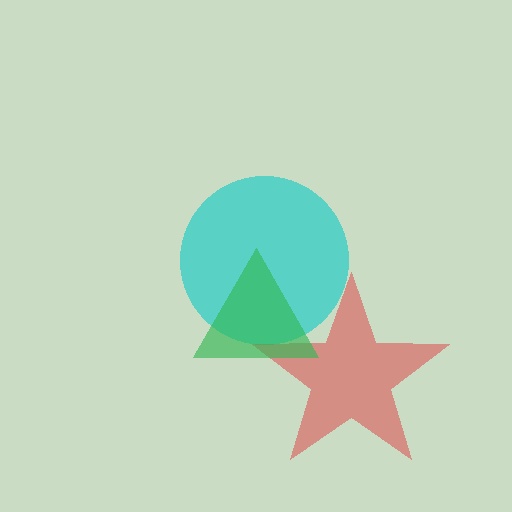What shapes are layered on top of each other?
The layered shapes are: a cyan circle, a red star, a green triangle.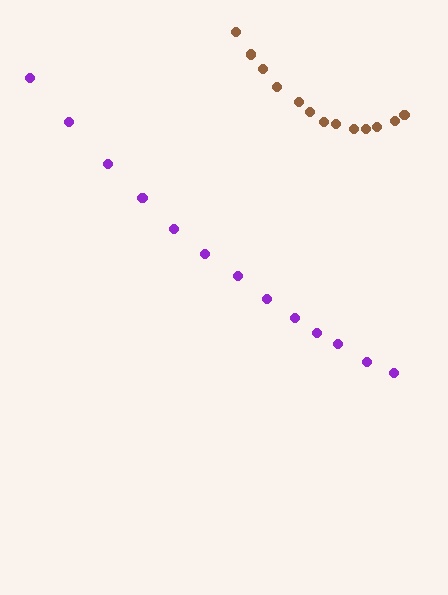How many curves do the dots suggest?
There are 2 distinct paths.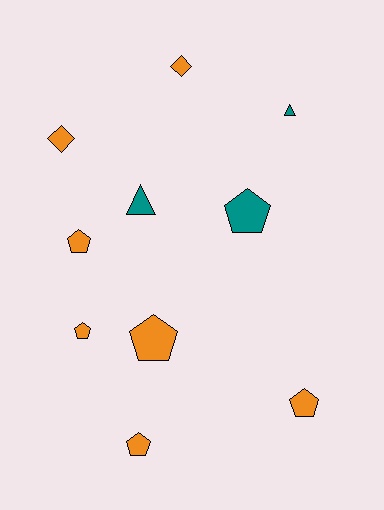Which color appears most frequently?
Orange, with 7 objects.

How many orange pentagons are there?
There are 5 orange pentagons.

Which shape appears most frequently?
Pentagon, with 6 objects.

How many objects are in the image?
There are 10 objects.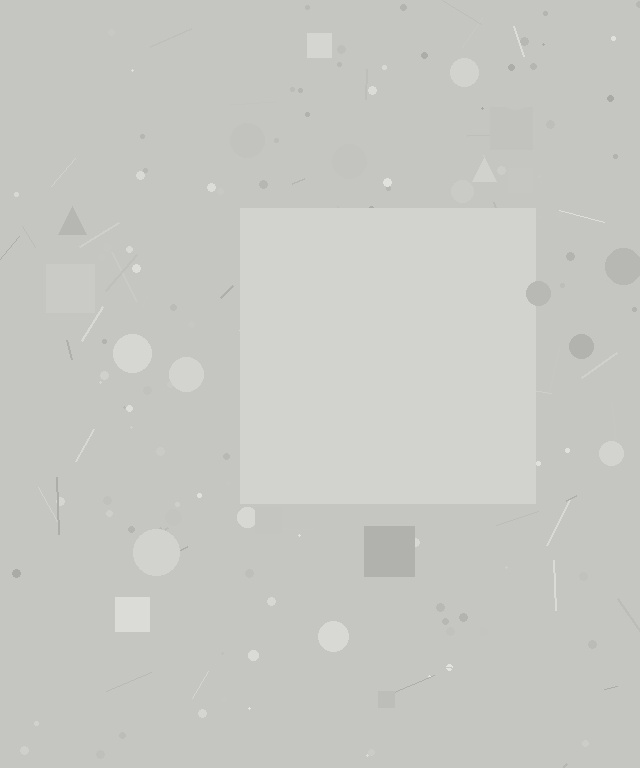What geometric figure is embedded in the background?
A square is embedded in the background.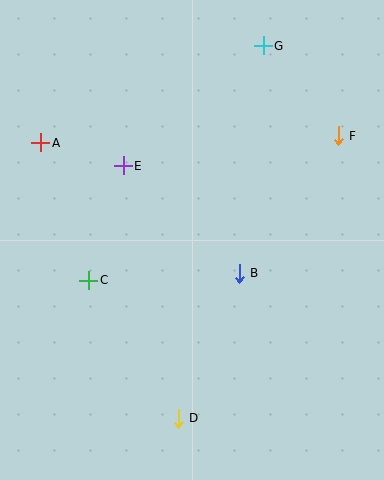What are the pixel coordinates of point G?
Point G is at (263, 46).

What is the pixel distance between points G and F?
The distance between G and F is 117 pixels.